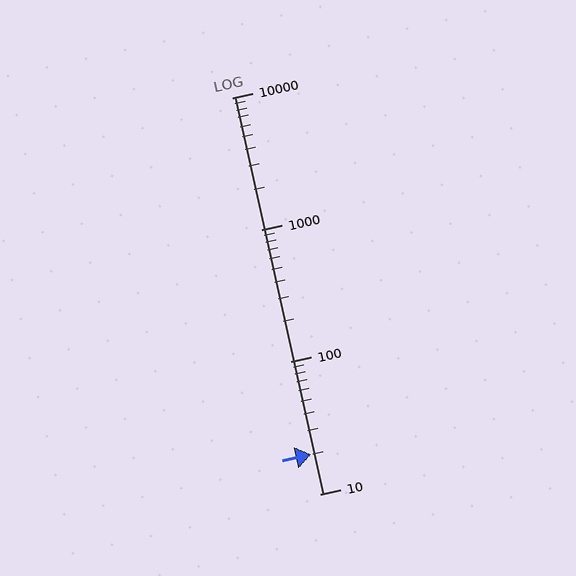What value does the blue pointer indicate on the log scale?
The pointer indicates approximately 20.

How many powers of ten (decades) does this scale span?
The scale spans 3 decades, from 10 to 10000.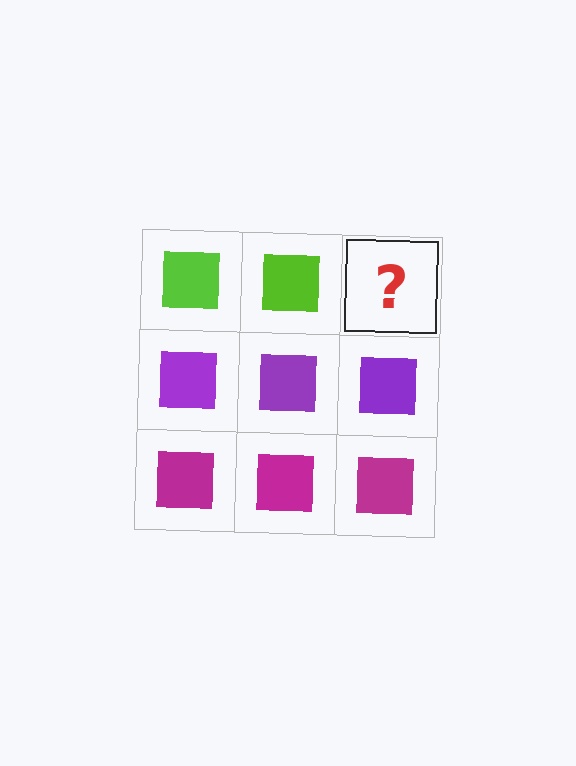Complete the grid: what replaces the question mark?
The question mark should be replaced with a lime square.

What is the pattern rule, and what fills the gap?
The rule is that each row has a consistent color. The gap should be filled with a lime square.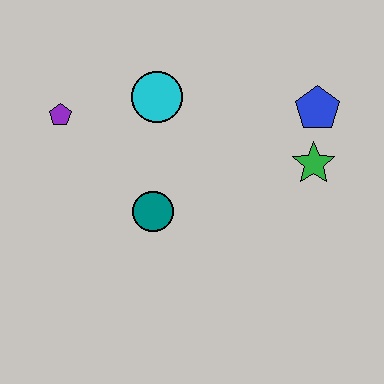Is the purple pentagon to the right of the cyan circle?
No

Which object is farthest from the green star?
The purple pentagon is farthest from the green star.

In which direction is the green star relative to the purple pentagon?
The green star is to the right of the purple pentagon.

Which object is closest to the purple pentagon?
The cyan circle is closest to the purple pentagon.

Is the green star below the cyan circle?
Yes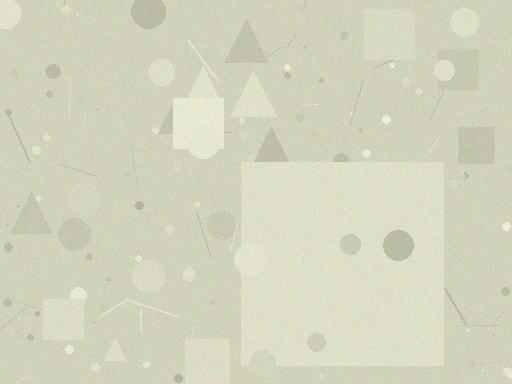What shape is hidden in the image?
A square is hidden in the image.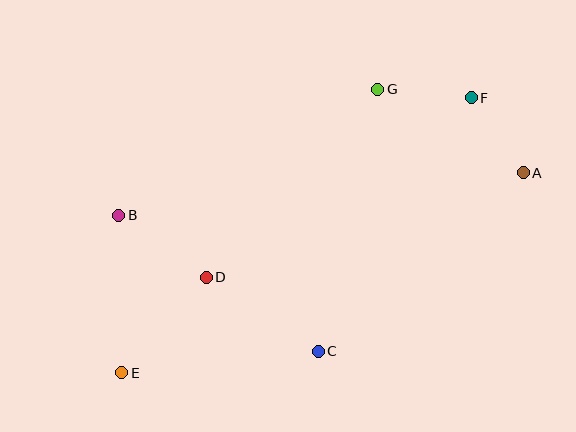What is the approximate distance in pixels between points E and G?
The distance between E and G is approximately 382 pixels.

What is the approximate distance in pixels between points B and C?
The distance between B and C is approximately 241 pixels.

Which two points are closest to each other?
Points A and F are closest to each other.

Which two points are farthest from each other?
Points A and E are farthest from each other.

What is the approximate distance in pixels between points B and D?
The distance between B and D is approximately 107 pixels.